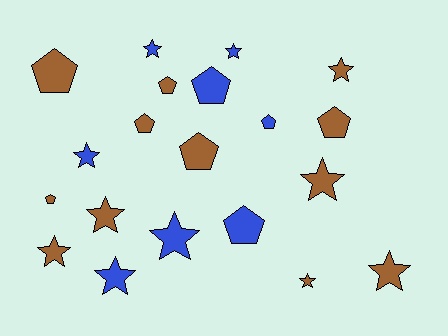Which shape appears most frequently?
Star, with 11 objects.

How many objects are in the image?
There are 20 objects.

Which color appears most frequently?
Brown, with 12 objects.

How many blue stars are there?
There are 5 blue stars.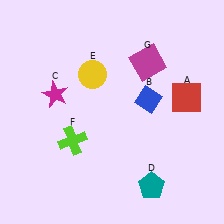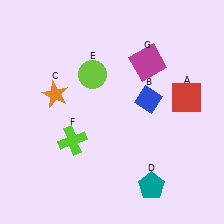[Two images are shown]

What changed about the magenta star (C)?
In Image 1, C is magenta. In Image 2, it changed to orange.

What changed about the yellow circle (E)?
In Image 1, E is yellow. In Image 2, it changed to lime.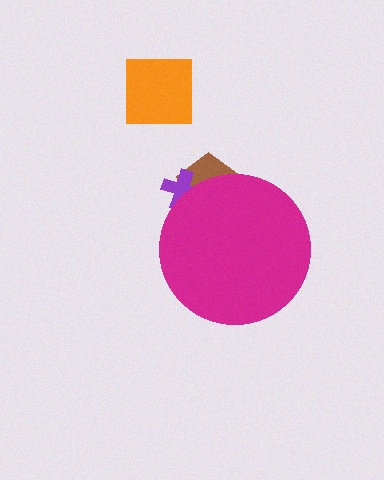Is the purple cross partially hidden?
Yes, the purple cross is partially hidden behind the magenta circle.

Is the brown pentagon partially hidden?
Yes, the brown pentagon is partially hidden behind the magenta circle.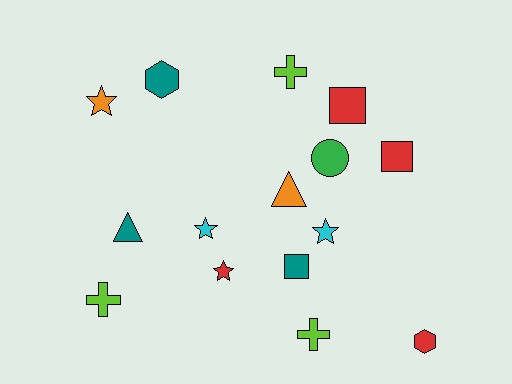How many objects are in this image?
There are 15 objects.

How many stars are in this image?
There are 4 stars.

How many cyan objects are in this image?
There are 2 cyan objects.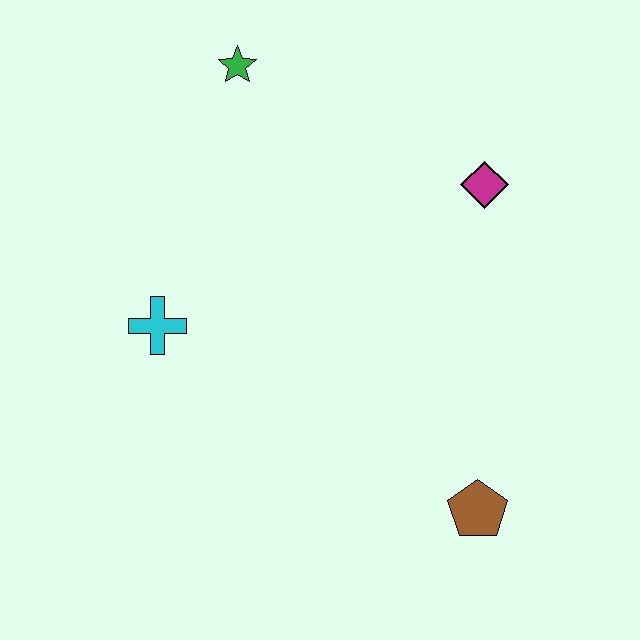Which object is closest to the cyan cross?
The green star is closest to the cyan cross.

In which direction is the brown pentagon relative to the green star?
The brown pentagon is below the green star.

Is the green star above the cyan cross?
Yes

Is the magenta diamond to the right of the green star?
Yes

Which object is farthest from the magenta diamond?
The cyan cross is farthest from the magenta diamond.